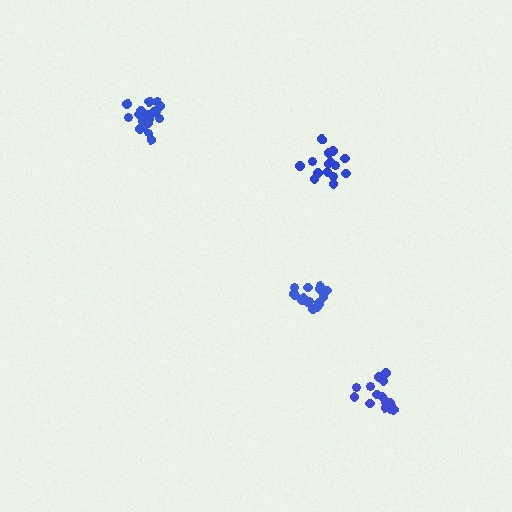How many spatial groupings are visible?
There are 4 spatial groupings.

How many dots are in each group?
Group 1: 21 dots, Group 2: 15 dots, Group 3: 15 dots, Group 4: 15 dots (66 total).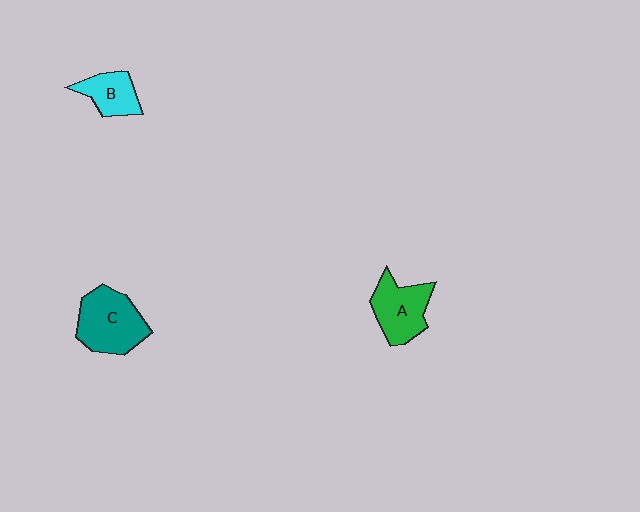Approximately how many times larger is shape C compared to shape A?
Approximately 1.2 times.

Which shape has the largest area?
Shape C (teal).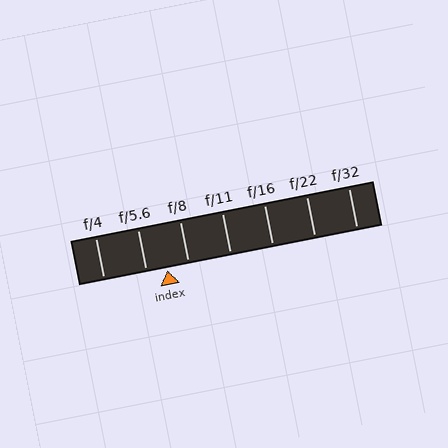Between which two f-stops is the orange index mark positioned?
The index mark is between f/5.6 and f/8.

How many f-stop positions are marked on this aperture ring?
There are 7 f-stop positions marked.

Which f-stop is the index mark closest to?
The index mark is closest to f/8.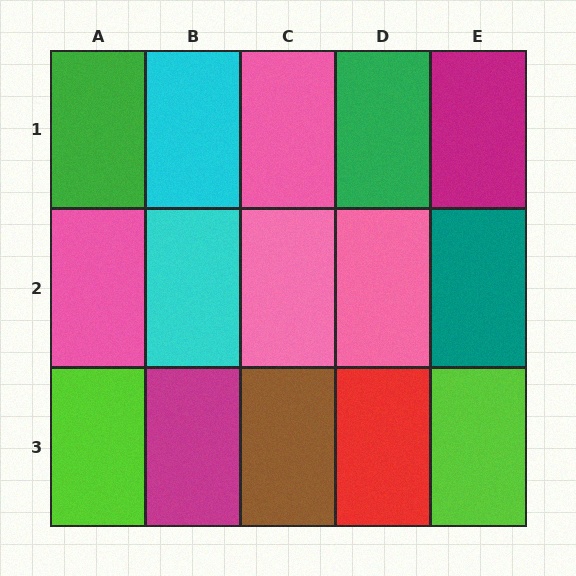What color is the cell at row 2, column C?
Pink.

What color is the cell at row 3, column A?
Lime.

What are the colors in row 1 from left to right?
Green, cyan, pink, green, magenta.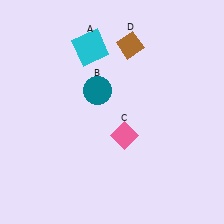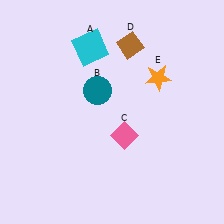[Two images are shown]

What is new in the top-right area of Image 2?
An orange star (E) was added in the top-right area of Image 2.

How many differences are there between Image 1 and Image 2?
There is 1 difference between the two images.